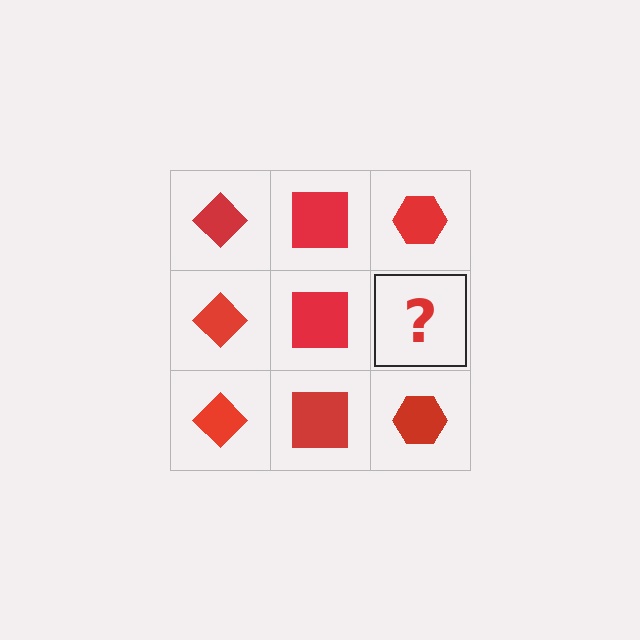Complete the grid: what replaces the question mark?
The question mark should be replaced with a red hexagon.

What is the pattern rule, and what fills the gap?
The rule is that each column has a consistent shape. The gap should be filled with a red hexagon.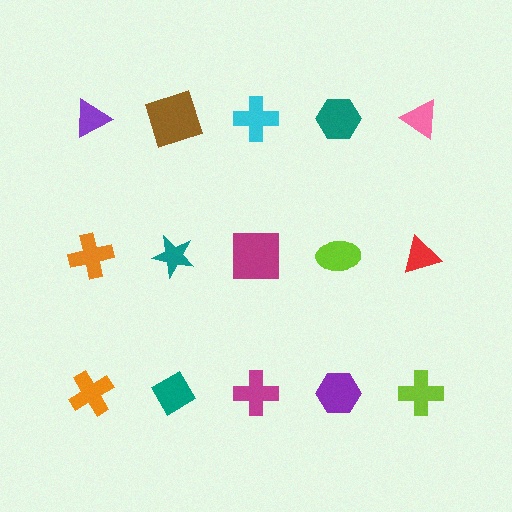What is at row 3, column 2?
A teal diamond.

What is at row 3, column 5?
A lime cross.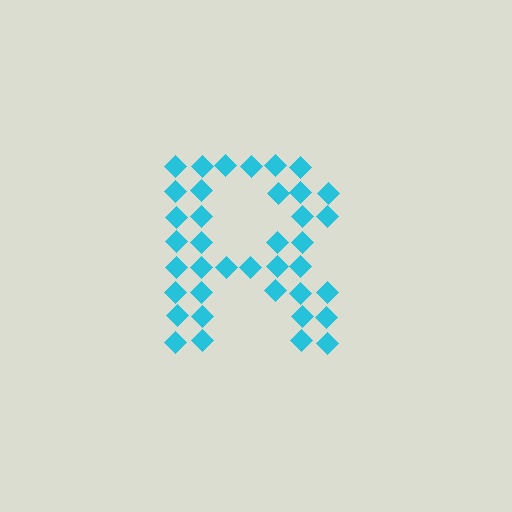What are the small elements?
The small elements are diamonds.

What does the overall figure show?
The overall figure shows the letter R.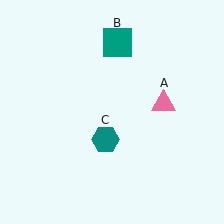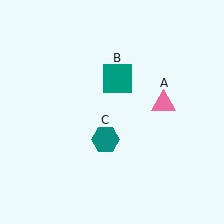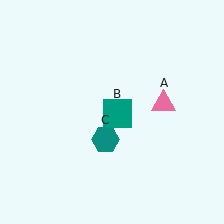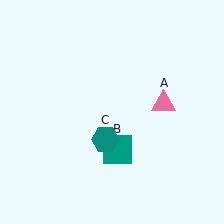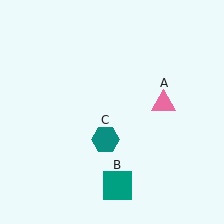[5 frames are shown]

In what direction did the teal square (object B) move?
The teal square (object B) moved down.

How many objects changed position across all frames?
1 object changed position: teal square (object B).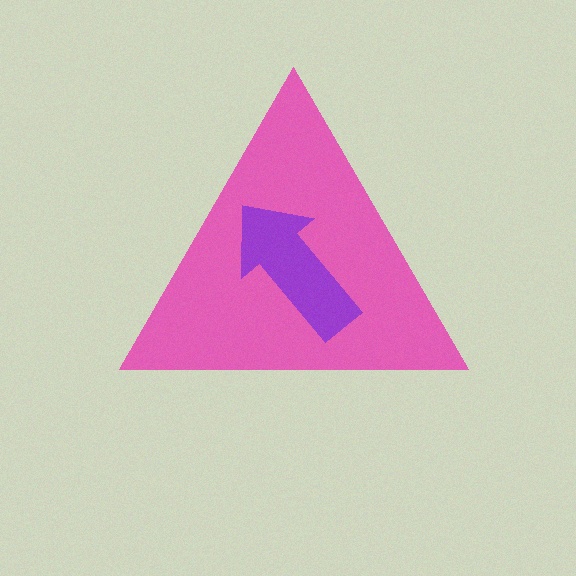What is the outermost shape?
The pink triangle.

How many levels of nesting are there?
2.